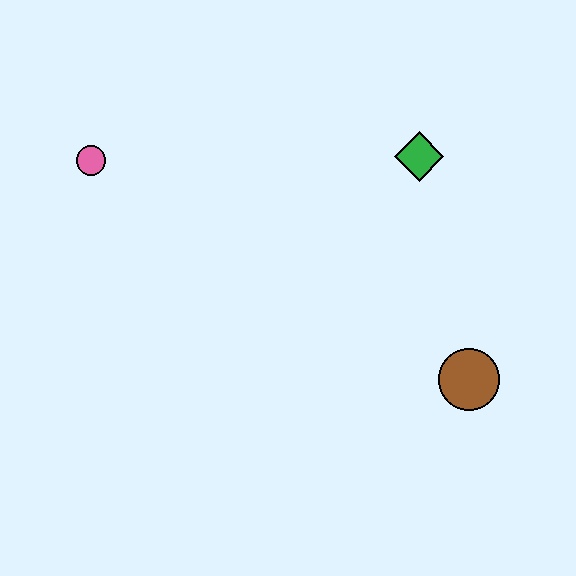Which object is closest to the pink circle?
The green diamond is closest to the pink circle.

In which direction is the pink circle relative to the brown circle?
The pink circle is to the left of the brown circle.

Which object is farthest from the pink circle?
The brown circle is farthest from the pink circle.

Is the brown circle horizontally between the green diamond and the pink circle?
No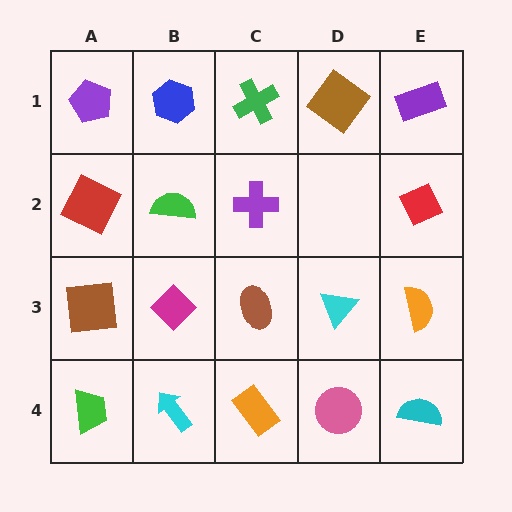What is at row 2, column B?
A green semicircle.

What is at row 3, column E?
An orange semicircle.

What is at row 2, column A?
A red square.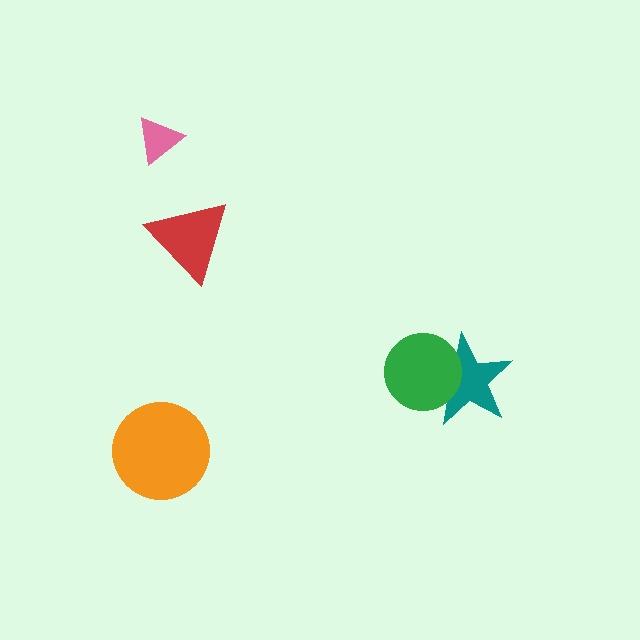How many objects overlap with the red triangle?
0 objects overlap with the red triangle.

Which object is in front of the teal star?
The green circle is in front of the teal star.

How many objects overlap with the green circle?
1 object overlaps with the green circle.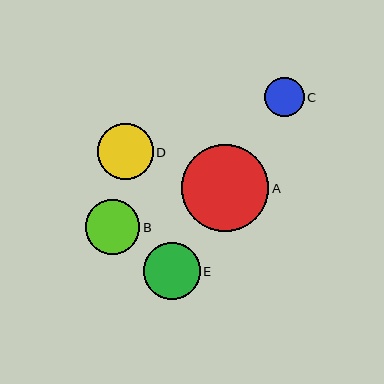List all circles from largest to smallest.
From largest to smallest: A, E, D, B, C.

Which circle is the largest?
Circle A is the largest with a size of approximately 87 pixels.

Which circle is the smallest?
Circle C is the smallest with a size of approximately 40 pixels.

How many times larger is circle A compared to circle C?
Circle A is approximately 2.2 times the size of circle C.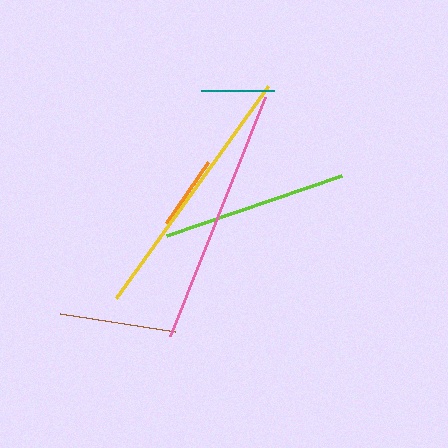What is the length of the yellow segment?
The yellow segment is approximately 261 pixels long.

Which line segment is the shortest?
The teal line is the shortest at approximately 73 pixels.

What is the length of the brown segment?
The brown segment is approximately 116 pixels long.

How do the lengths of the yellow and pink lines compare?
The yellow and pink lines are approximately the same length.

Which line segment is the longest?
The yellow line is the longest at approximately 261 pixels.